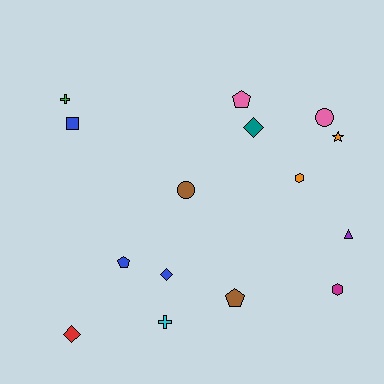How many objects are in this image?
There are 15 objects.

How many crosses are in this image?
There are 2 crosses.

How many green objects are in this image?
There is 1 green object.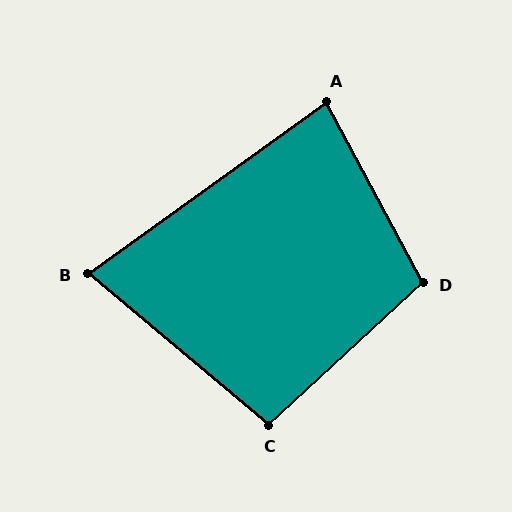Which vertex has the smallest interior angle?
B, at approximately 76 degrees.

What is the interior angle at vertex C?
Approximately 97 degrees (obtuse).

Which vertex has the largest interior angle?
D, at approximately 104 degrees.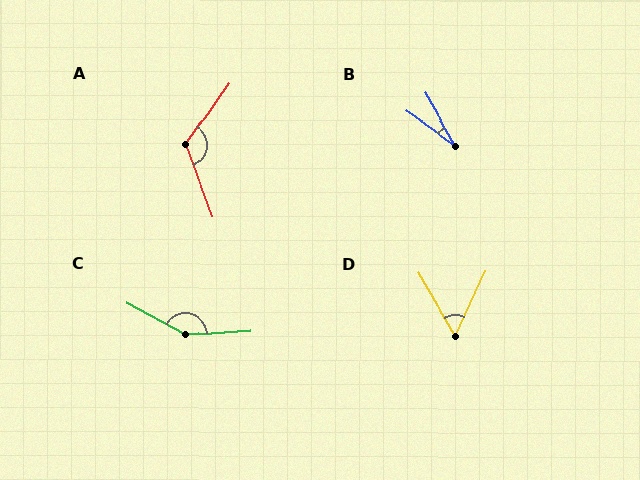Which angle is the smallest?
B, at approximately 25 degrees.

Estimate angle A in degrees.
Approximately 125 degrees.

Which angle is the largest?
C, at approximately 148 degrees.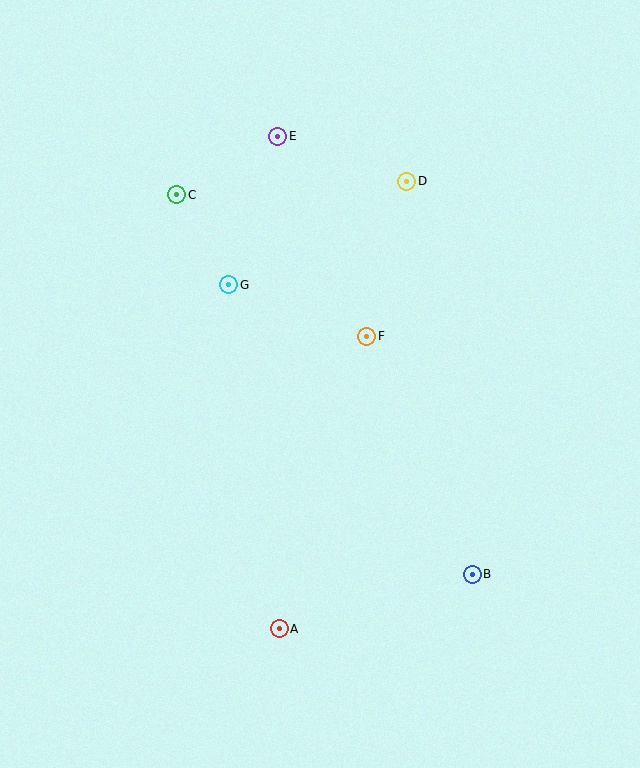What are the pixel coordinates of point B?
Point B is at (472, 574).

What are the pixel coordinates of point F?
Point F is at (367, 336).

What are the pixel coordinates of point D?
Point D is at (406, 181).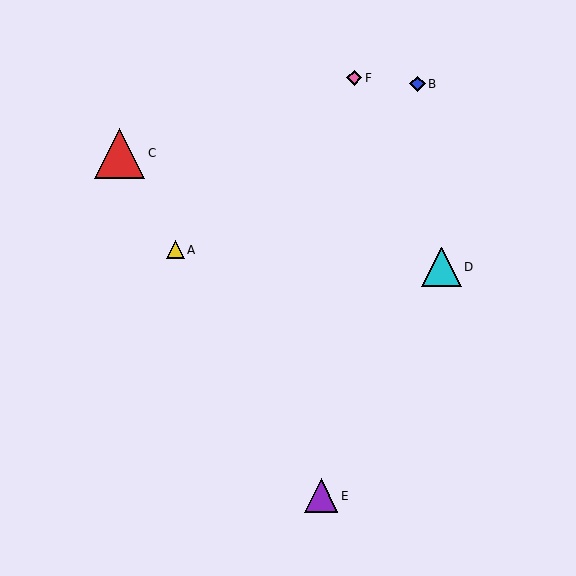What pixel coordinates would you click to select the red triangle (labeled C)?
Click at (120, 153) to select the red triangle C.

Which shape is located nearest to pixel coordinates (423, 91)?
The blue diamond (labeled B) at (417, 84) is nearest to that location.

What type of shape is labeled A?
Shape A is a yellow triangle.